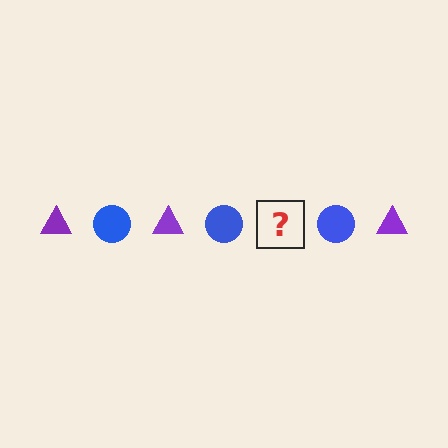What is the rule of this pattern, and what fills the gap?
The rule is that the pattern alternates between purple triangle and blue circle. The gap should be filled with a purple triangle.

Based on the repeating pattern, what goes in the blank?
The blank should be a purple triangle.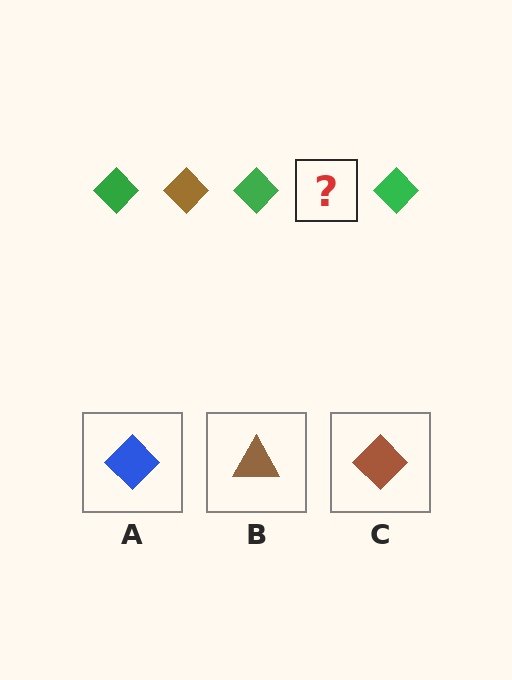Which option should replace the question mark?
Option C.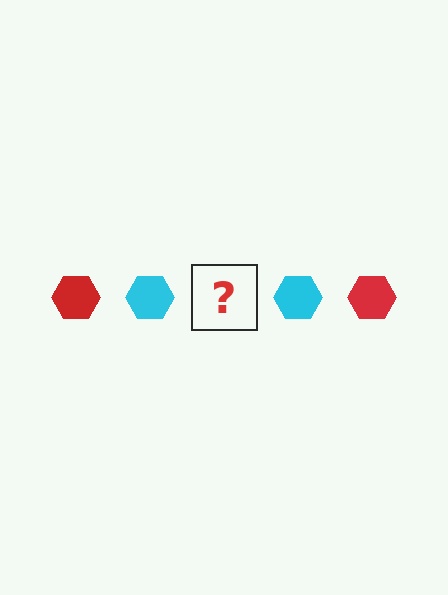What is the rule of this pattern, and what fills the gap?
The rule is that the pattern cycles through red, cyan hexagons. The gap should be filled with a red hexagon.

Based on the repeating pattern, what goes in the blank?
The blank should be a red hexagon.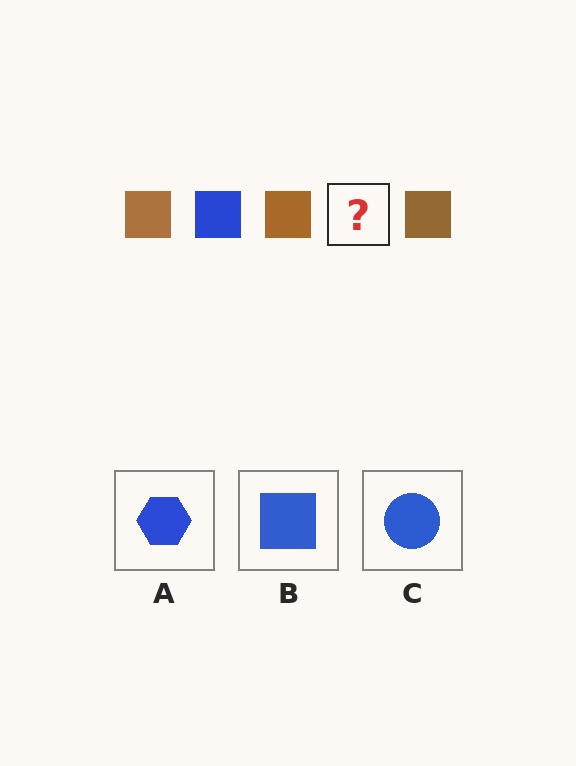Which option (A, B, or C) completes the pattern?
B.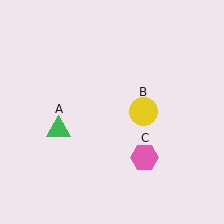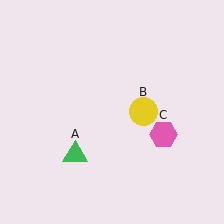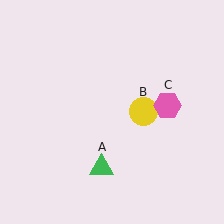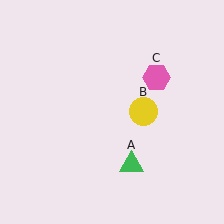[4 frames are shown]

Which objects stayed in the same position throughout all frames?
Yellow circle (object B) remained stationary.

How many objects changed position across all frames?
2 objects changed position: green triangle (object A), pink hexagon (object C).